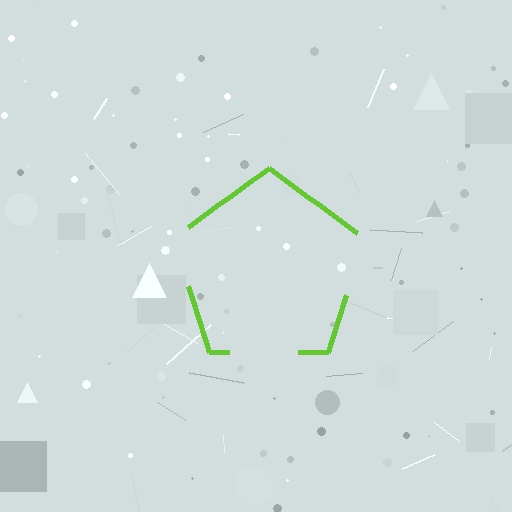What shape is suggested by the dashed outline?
The dashed outline suggests a pentagon.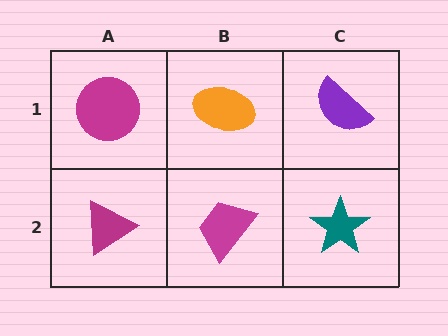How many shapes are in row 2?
3 shapes.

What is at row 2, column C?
A teal star.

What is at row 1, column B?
An orange ellipse.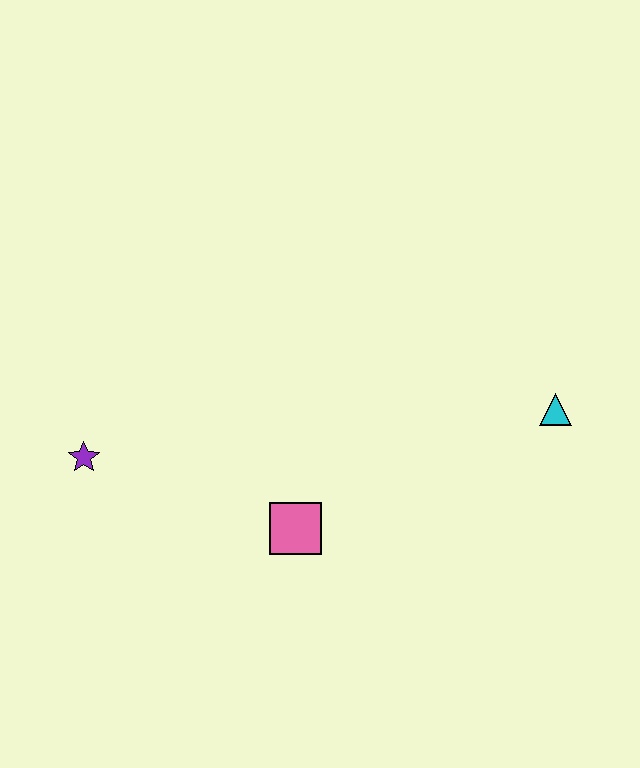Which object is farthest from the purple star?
The cyan triangle is farthest from the purple star.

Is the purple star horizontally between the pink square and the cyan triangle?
No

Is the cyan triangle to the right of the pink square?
Yes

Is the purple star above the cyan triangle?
No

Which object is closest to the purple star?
The pink square is closest to the purple star.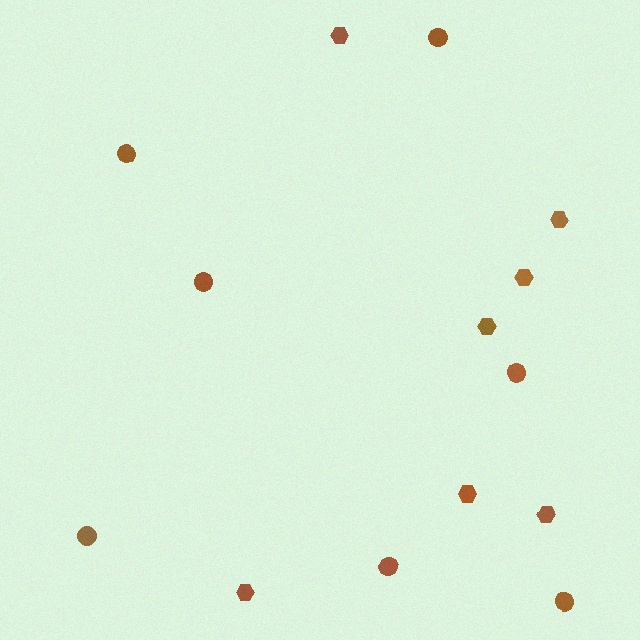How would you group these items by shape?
There are 2 groups: one group of hexagons (7) and one group of circles (7).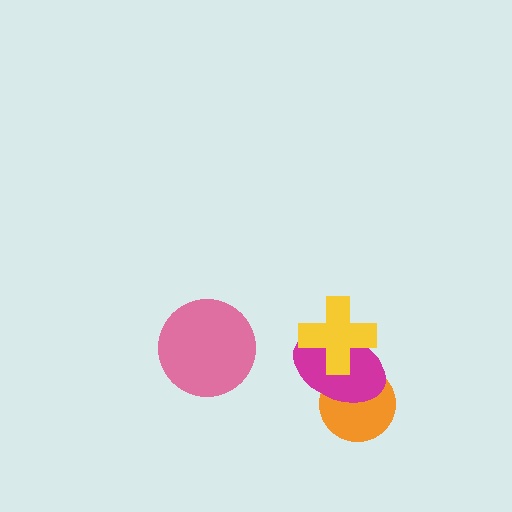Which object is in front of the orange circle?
The magenta ellipse is in front of the orange circle.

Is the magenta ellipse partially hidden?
Yes, it is partially covered by another shape.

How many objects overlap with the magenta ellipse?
2 objects overlap with the magenta ellipse.